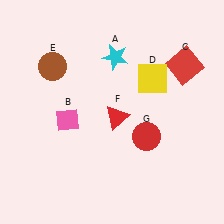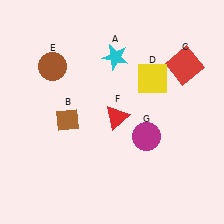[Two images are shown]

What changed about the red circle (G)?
In Image 1, G is red. In Image 2, it changed to magenta.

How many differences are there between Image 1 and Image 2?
There are 2 differences between the two images.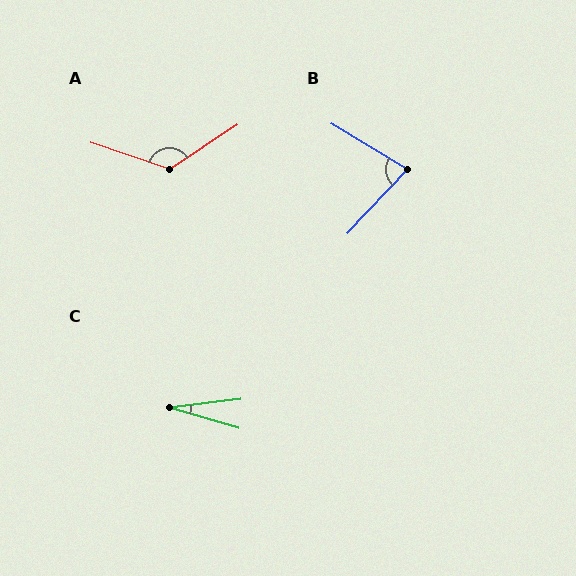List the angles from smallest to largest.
C (23°), B (78°), A (128°).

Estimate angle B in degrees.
Approximately 78 degrees.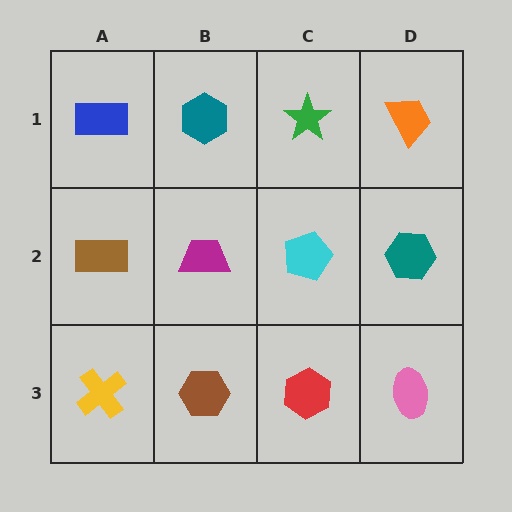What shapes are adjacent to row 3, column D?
A teal hexagon (row 2, column D), a red hexagon (row 3, column C).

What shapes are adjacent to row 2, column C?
A green star (row 1, column C), a red hexagon (row 3, column C), a magenta trapezoid (row 2, column B), a teal hexagon (row 2, column D).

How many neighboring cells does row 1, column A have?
2.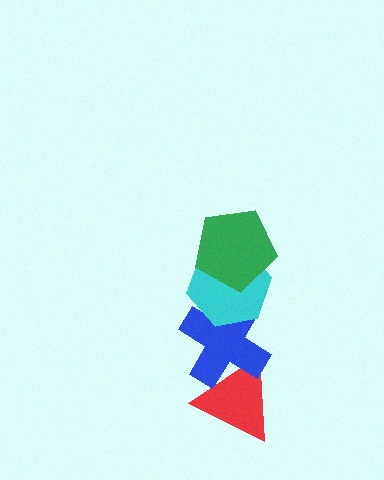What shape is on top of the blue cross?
The cyan hexagon is on top of the blue cross.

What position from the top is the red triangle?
The red triangle is 4th from the top.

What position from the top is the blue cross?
The blue cross is 3rd from the top.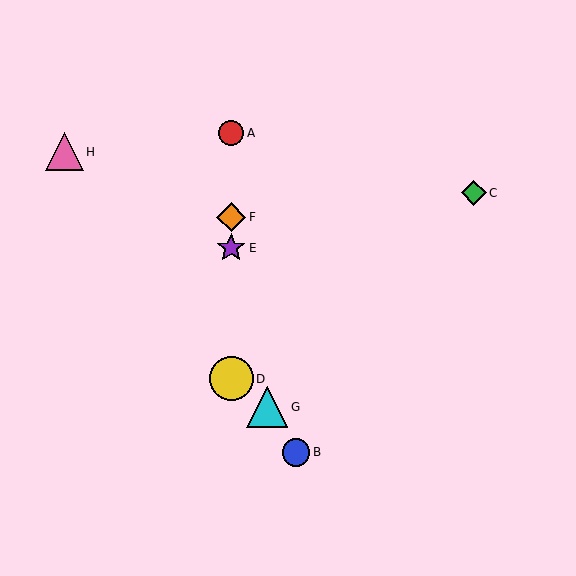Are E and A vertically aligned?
Yes, both are at x≈231.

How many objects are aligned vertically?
4 objects (A, D, E, F) are aligned vertically.